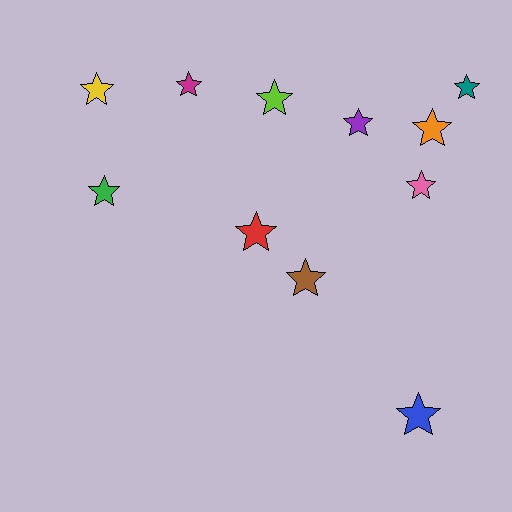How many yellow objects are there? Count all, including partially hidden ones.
There is 1 yellow object.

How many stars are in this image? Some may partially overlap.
There are 11 stars.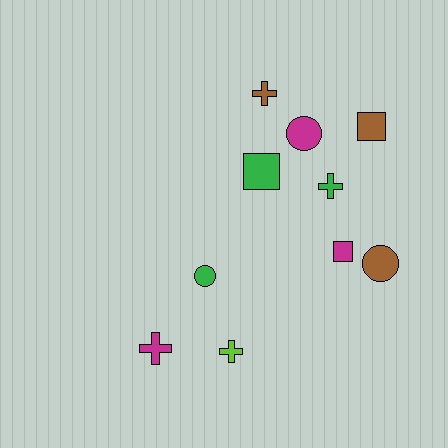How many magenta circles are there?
There is 1 magenta circle.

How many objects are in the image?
There are 10 objects.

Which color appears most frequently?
Green, with 3 objects.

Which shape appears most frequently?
Cross, with 4 objects.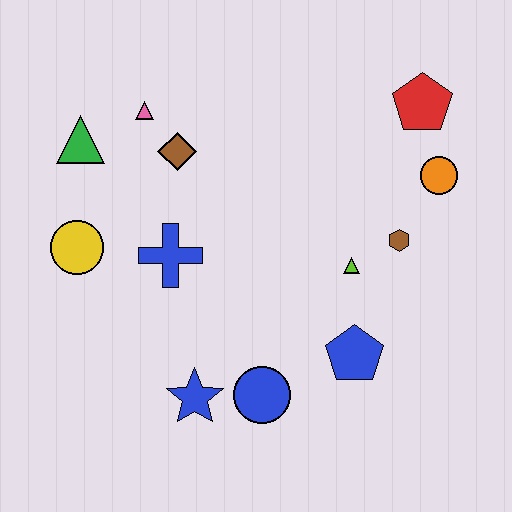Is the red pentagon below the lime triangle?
No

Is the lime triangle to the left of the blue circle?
No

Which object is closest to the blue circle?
The blue star is closest to the blue circle.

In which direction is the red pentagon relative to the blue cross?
The red pentagon is to the right of the blue cross.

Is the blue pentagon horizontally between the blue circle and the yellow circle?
No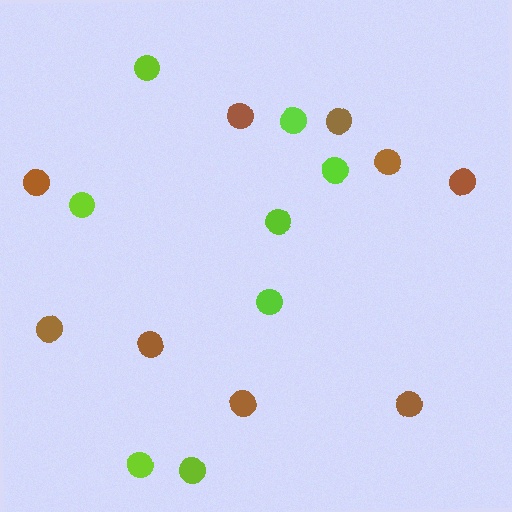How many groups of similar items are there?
There are 2 groups: one group of lime circles (8) and one group of brown circles (9).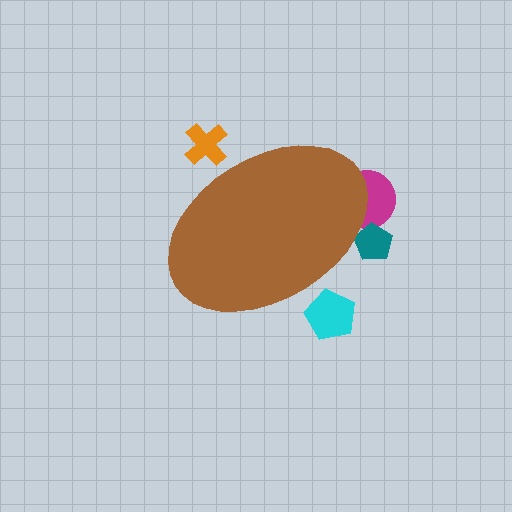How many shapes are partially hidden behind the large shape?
4 shapes are partially hidden.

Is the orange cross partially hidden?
Yes, the orange cross is partially hidden behind the brown ellipse.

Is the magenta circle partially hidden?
Yes, the magenta circle is partially hidden behind the brown ellipse.